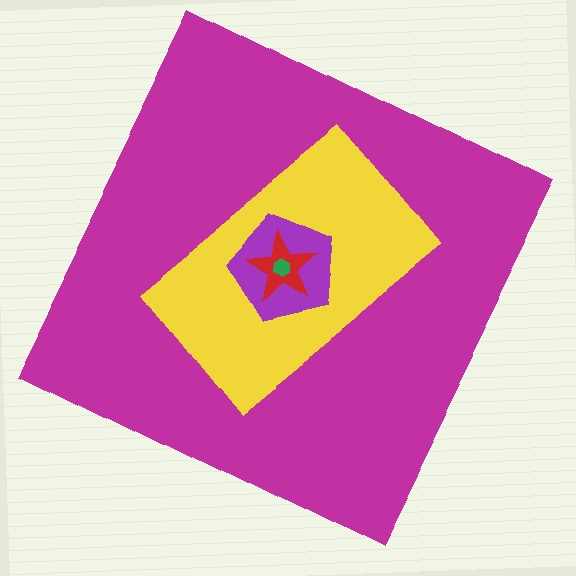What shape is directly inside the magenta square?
The yellow rectangle.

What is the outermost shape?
The magenta square.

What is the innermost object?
The green hexagon.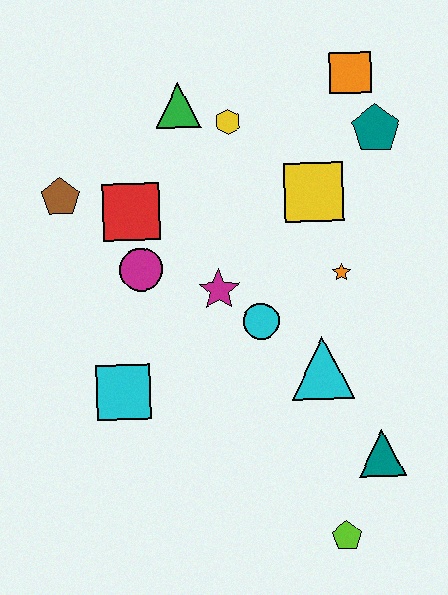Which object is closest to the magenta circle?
The red square is closest to the magenta circle.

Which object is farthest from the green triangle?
The lime pentagon is farthest from the green triangle.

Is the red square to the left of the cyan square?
No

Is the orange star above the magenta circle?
No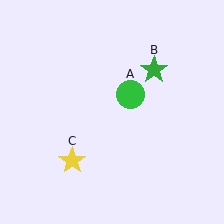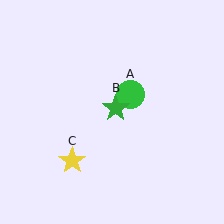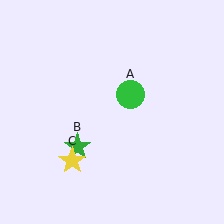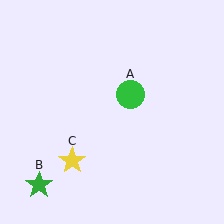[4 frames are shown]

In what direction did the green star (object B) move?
The green star (object B) moved down and to the left.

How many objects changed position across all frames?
1 object changed position: green star (object B).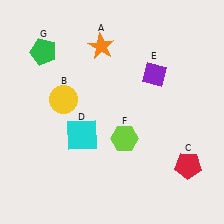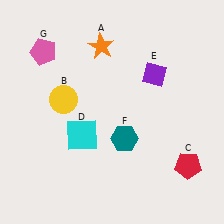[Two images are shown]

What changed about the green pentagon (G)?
In Image 1, G is green. In Image 2, it changed to pink.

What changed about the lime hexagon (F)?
In Image 1, F is lime. In Image 2, it changed to teal.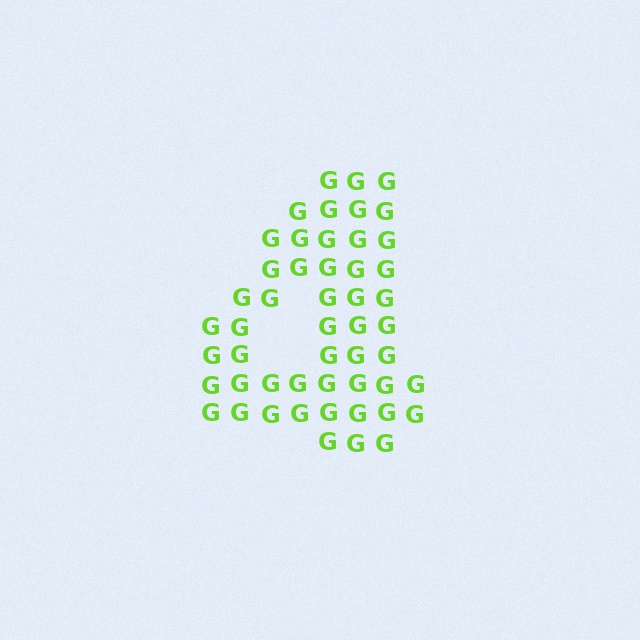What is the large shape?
The large shape is the digit 4.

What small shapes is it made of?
It is made of small letter G's.